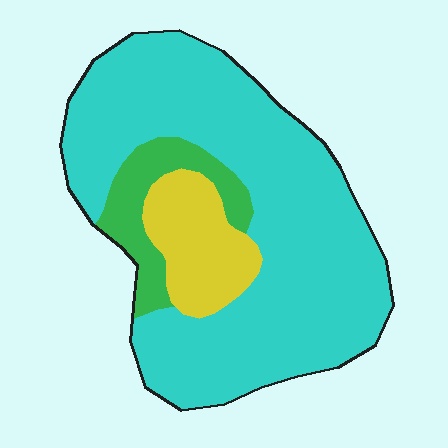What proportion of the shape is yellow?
Yellow covers roughly 15% of the shape.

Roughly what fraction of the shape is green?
Green takes up about one eighth (1/8) of the shape.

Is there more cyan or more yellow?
Cyan.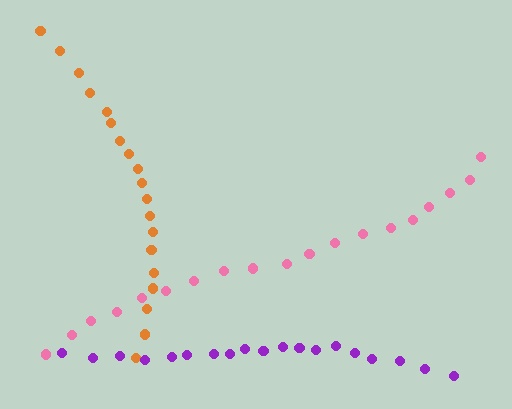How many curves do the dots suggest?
There are 3 distinct paths.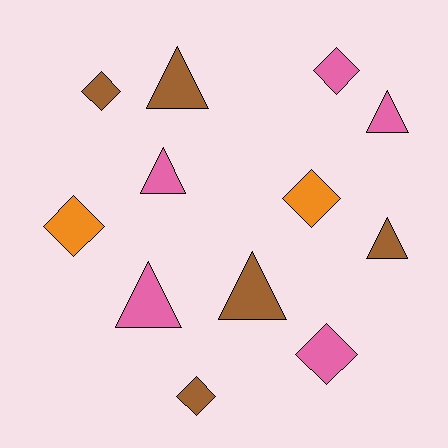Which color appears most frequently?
Brown, with 5 objects.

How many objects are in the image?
There are 12 objects.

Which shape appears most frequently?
Triangle, with 6 objects.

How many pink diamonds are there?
There are 2 pink diamonds.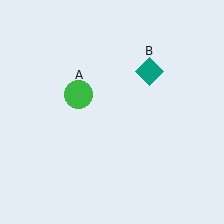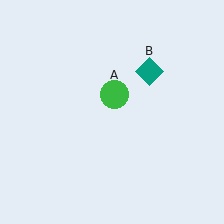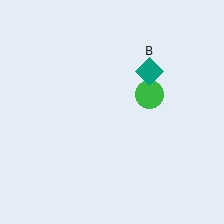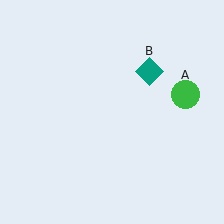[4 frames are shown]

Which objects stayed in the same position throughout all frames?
Teal diamond (object B) remained stationary.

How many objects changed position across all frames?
1 object changed position: green circle (object A).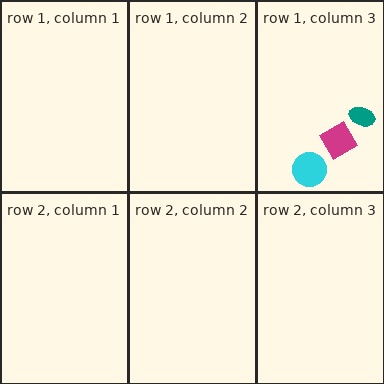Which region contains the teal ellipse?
The row 1, column 3 region.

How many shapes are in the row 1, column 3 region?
3.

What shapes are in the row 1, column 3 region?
The teal ellipse, the magenta diamond, the cyan circle.